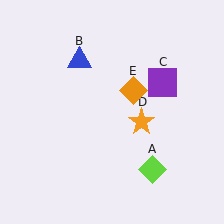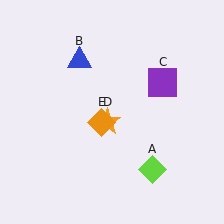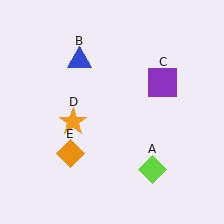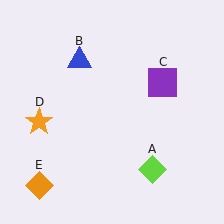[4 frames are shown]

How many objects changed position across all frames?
2 objects changed position: orange star (object D), orange diamond (object E).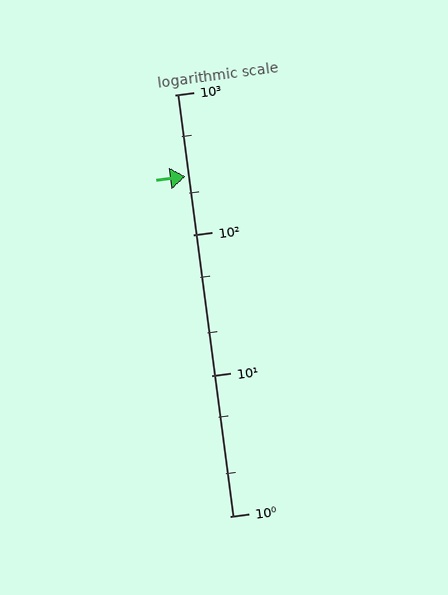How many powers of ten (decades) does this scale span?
The scale spans 3 decades, from 1 to 1000.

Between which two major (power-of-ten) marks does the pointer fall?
The pointer is between 100 and 1000.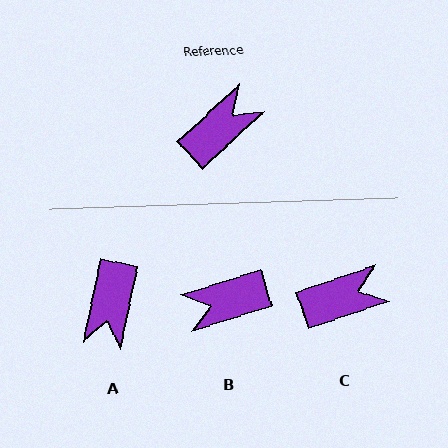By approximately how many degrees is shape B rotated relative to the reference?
Approximately 154 degrees counter-clockwise.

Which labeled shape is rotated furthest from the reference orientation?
B, about 154 degrees away.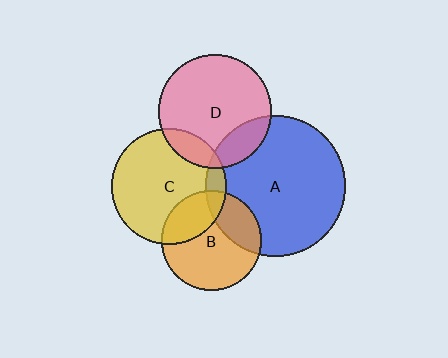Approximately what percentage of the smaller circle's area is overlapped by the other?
Approximately 25%.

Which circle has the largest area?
Circle A (blue).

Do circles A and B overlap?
Yes.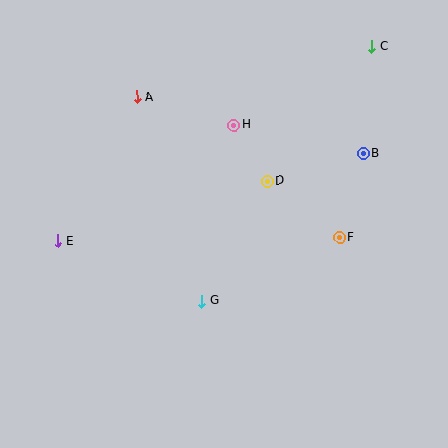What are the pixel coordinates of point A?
Point A is at (137, 97).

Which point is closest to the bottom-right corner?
Point F is closest to the bottom-right corner.